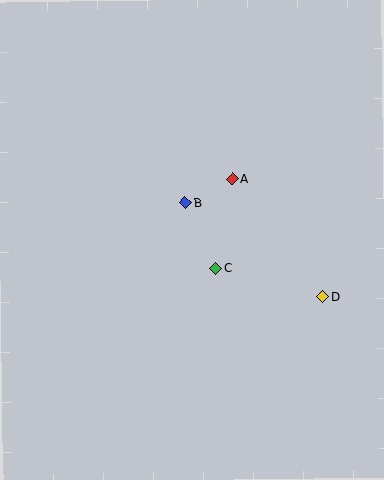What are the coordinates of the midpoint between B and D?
The midpoint between B and D is at (254, 250).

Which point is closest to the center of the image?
Point C at (216, 268) is closest to the center.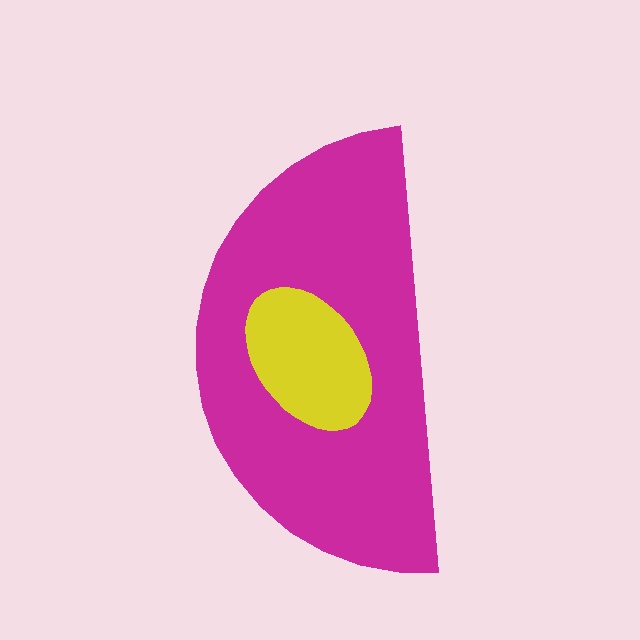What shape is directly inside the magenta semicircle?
The yellow ellipse.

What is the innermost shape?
The yellow ellipse.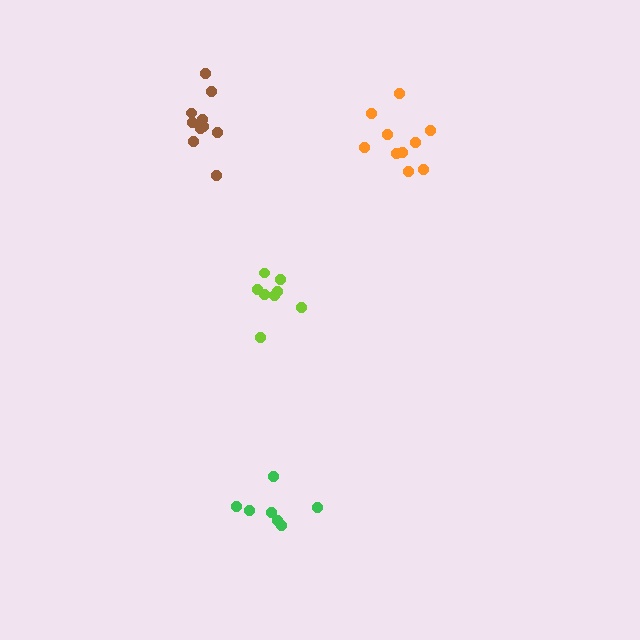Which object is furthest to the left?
The brown cluster is leftmost.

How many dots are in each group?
Group 1: 8 dots, Group 2: 7 dots, Group 3: 10 dots, Group 4: 10 dots (35 total).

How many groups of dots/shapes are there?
There are 4 groups.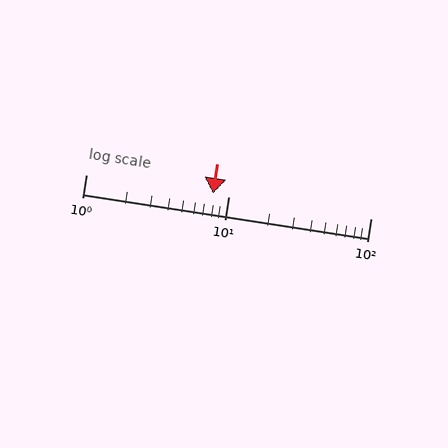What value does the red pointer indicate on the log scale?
The pointer indicates approximately 7.8.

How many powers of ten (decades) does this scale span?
The scale spans 2 decades, from 1 to 100.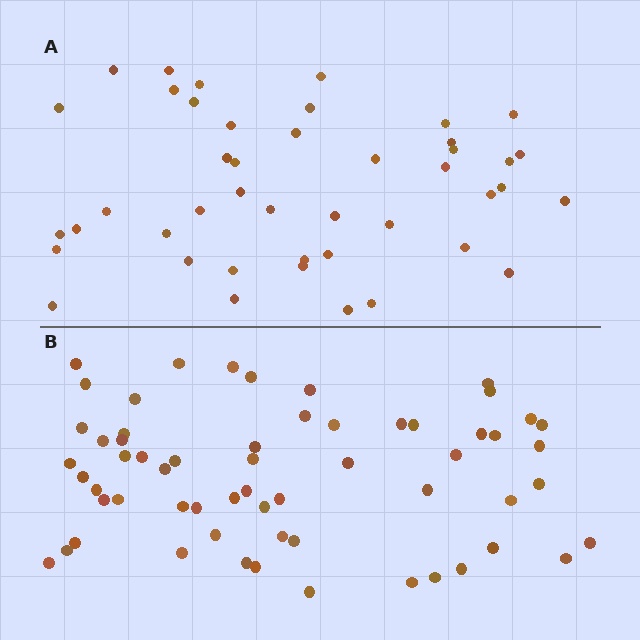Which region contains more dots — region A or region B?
Region B (the bottom region) has more dots.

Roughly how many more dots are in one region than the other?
Region B has approximately 15 more dots than region A.